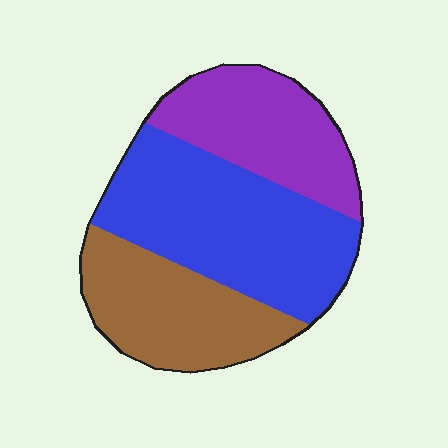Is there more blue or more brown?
Blue.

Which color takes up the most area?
Blue, at roughly 45%.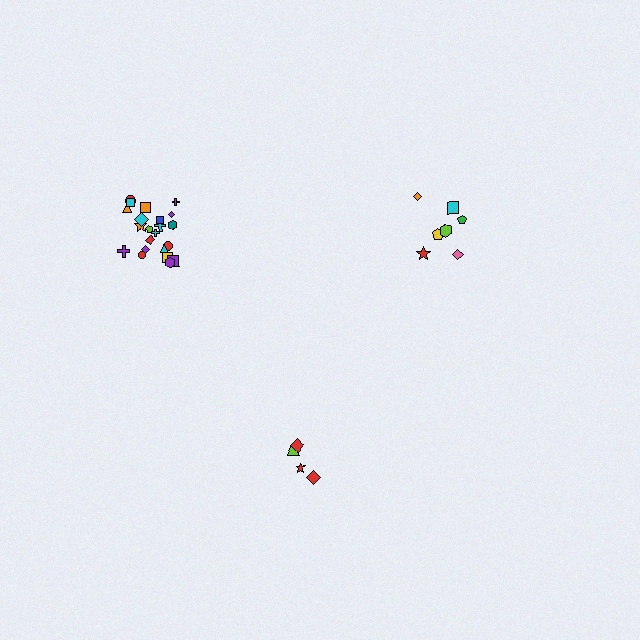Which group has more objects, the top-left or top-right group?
The top-left group.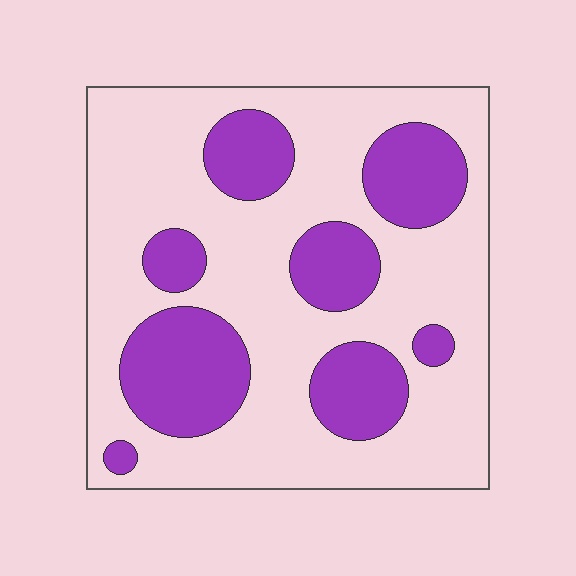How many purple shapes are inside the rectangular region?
8.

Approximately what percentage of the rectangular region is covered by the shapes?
Approximately 30%.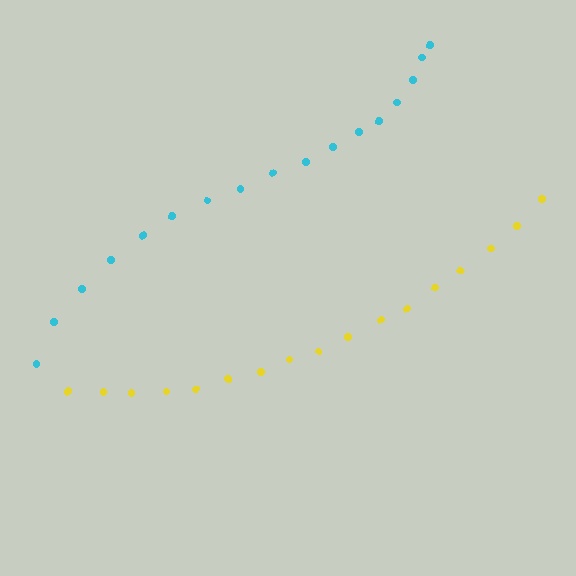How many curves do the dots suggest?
There are 2 distinct paths.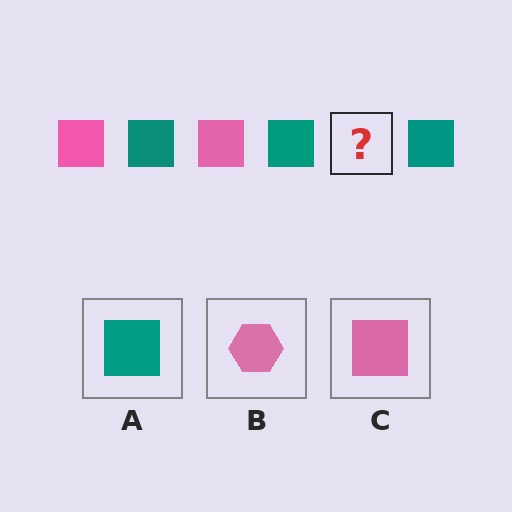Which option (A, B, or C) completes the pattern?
C.